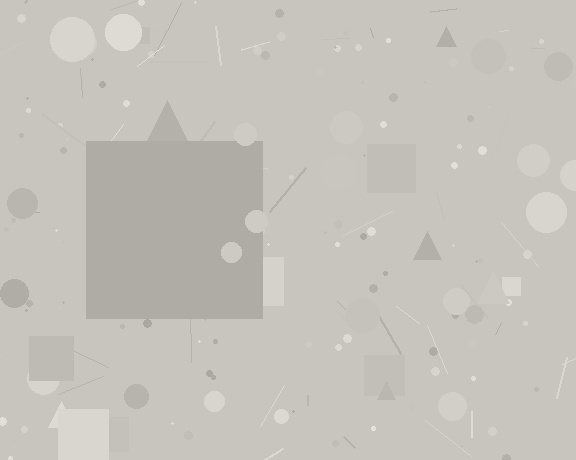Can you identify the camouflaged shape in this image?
The camouflaged shape is a square.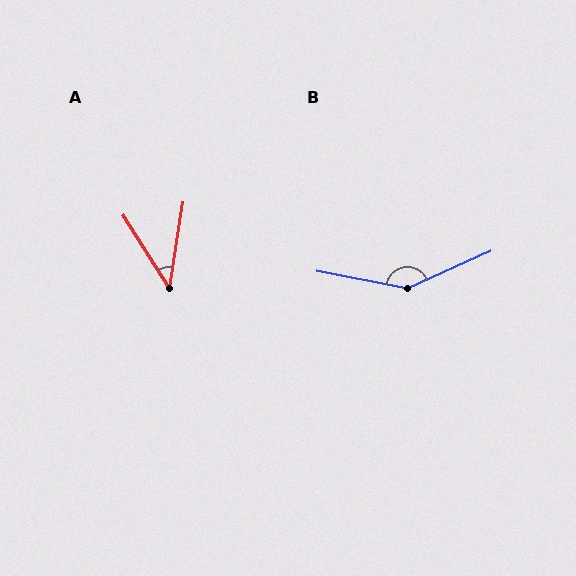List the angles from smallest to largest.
A (42°), B (145°).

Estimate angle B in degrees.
Approximately 145 degrees.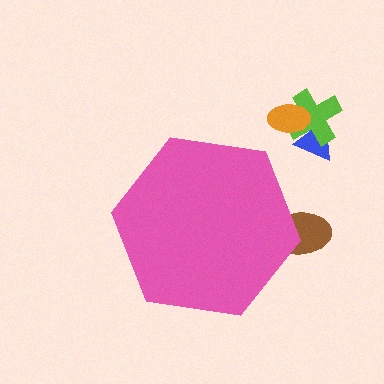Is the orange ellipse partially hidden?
No, the orange ellipse is fully visible.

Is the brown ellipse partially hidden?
Yes, the brown ellipse is partially hidden behind the pink hexagon.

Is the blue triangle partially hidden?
No, the blue triangle is fully visible.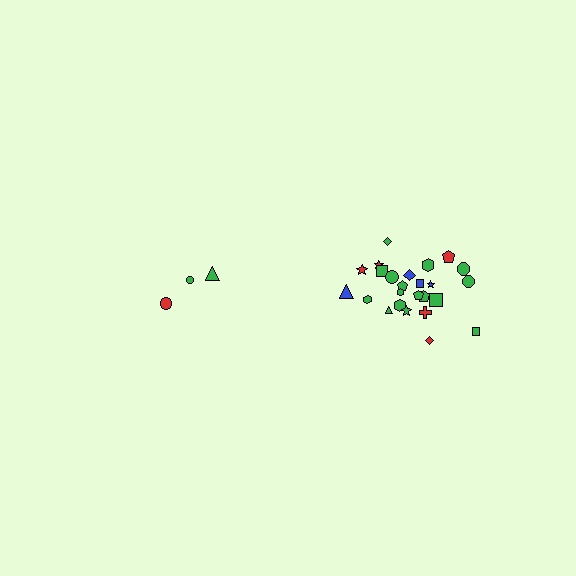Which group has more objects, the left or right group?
The right group.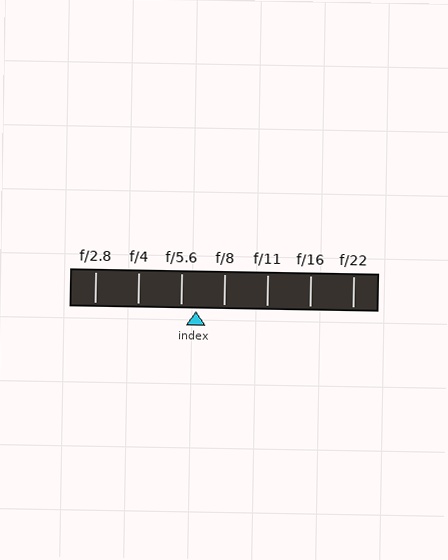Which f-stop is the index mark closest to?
The index mark is closest to f/5.6.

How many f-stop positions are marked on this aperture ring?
There are 7 f-stop positions marked.